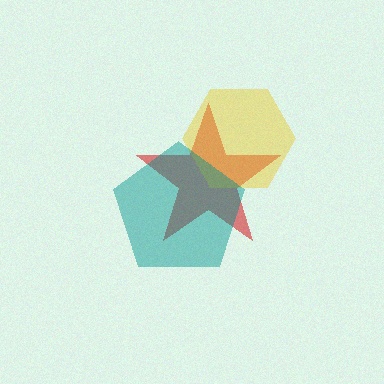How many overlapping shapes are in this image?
There are 3 overlapping shapes in the image.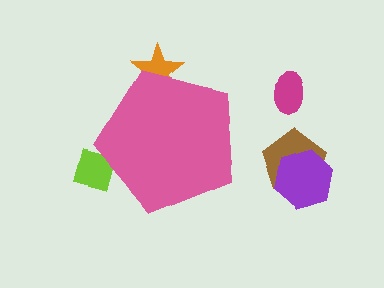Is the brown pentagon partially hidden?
No, the brown pentagon is fully visible.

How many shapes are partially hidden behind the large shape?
2 shapes are partially hidden.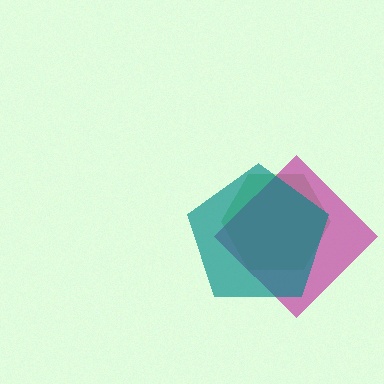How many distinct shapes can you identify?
There are 3 distinct shapes: a lime hexagon, a magenta diamond, a teal pentagon.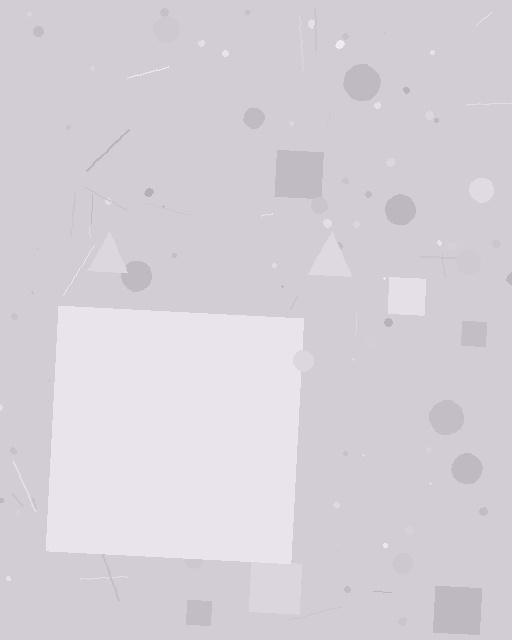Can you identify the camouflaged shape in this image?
The camouflaged shape is a square.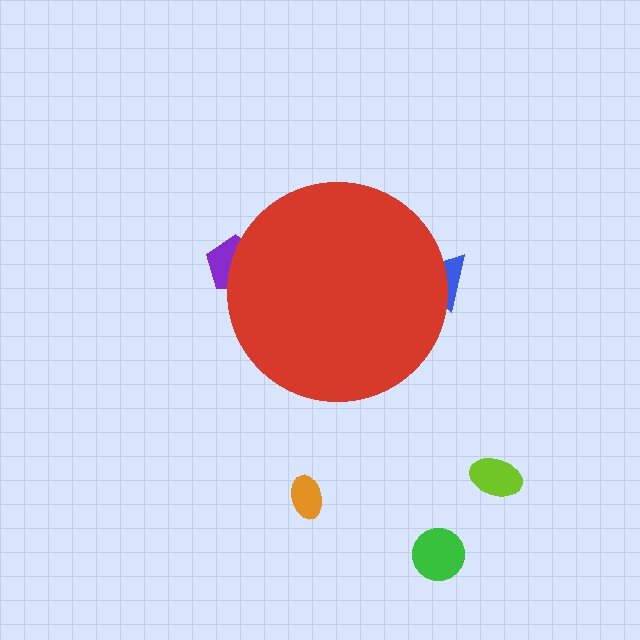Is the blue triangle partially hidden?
Yes, the blue triangle is partially hidden behind the red circle.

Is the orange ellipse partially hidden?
No, the orange ellipse is fully visible.